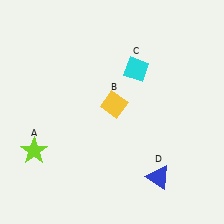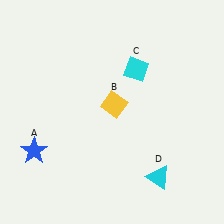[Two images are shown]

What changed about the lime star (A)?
In Image 1, A is lime. In Image 2, it changed to blue.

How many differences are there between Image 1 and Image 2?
There are 2 differences between the two images.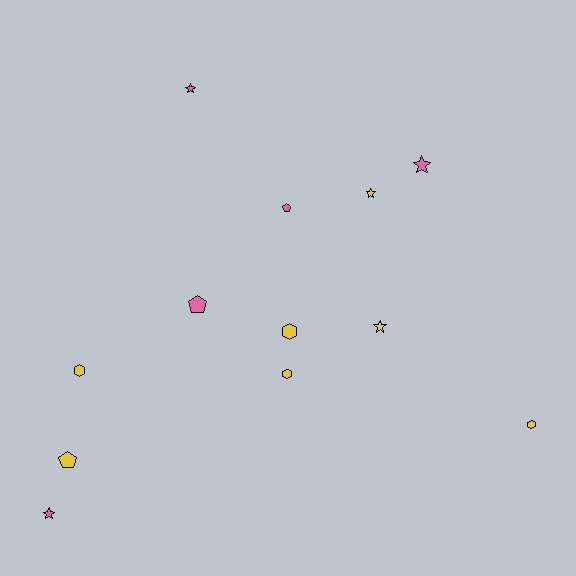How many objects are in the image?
There are 12 objects.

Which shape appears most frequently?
Star, with 5 objects.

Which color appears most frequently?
Yellow, with 7 objects.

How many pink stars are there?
There are 3 pink stars.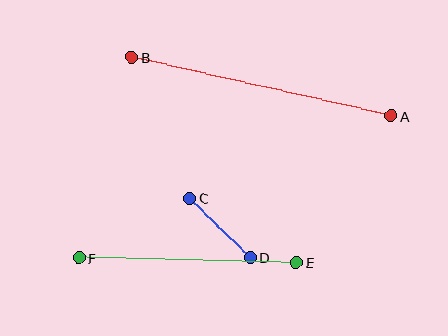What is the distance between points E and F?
The distance is approximately 217 pixels.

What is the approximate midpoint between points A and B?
The midpoint is at approximately (261, 87) pixels.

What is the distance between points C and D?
The distance is approximately 84 pixels.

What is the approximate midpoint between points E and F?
The midpoint is at approximately (188, 260) pixels.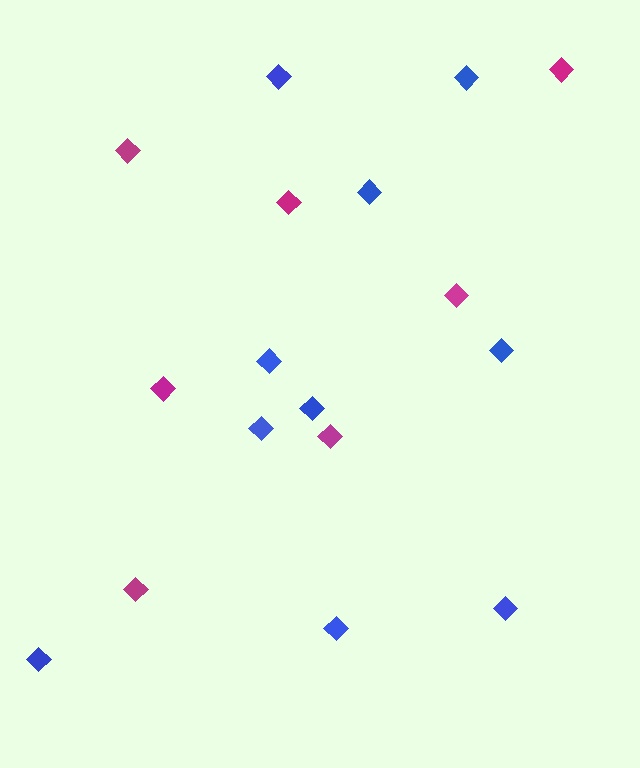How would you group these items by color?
There are 2 groups: one group of magenta diamonds (7) and one group of blue diamonds (10).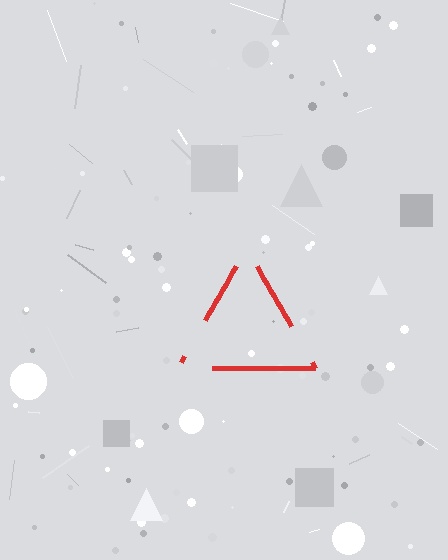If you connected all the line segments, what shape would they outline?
They would outline a triangle.